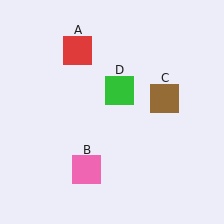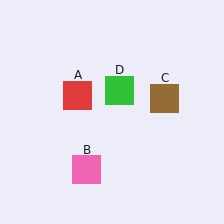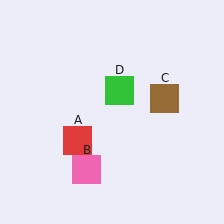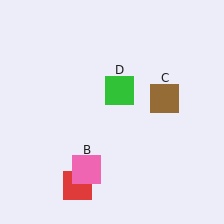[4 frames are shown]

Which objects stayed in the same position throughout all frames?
Pink square (object B) and brown square (object C) and green square (object D) remained stationary.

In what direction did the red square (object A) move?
The red square (object A) moved down.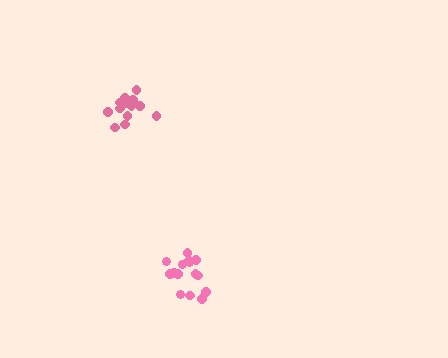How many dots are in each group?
Group 1: 15 dots, Group 2: 14 dots (29 total).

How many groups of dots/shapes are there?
There are 2 groups.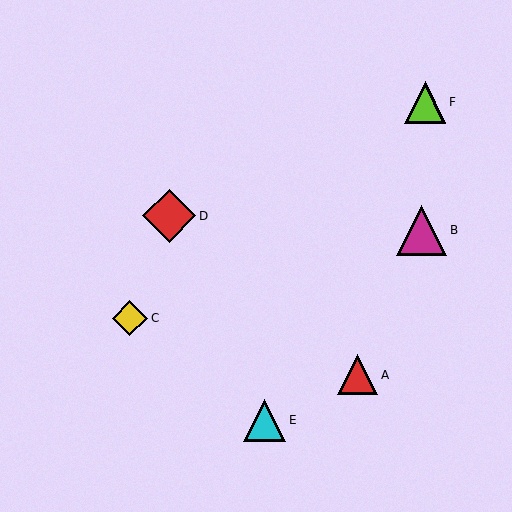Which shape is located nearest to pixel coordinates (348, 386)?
The red triangle (labeled A) at (358, 375) is nearest to that location.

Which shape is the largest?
The red diamond (labeled D) is the largest.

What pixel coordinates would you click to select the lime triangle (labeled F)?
Click at (425, 102) to select the lime triangle F.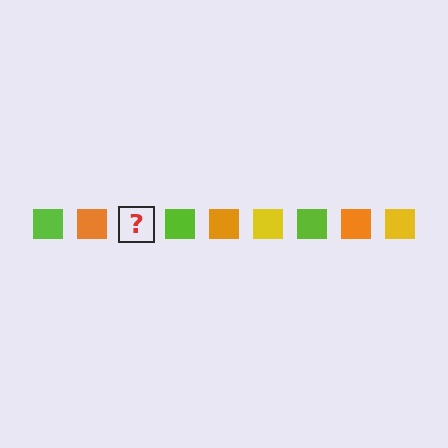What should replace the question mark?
The question mark should be replaced with a yellow square.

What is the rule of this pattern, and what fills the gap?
The rule is that the pattern cycles through lime, orange, yellow squares. The gap should be filled with a yellow square.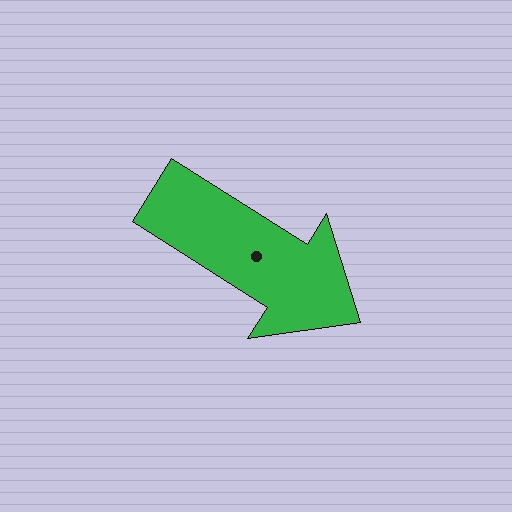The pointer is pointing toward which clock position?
Roughly 4 o'clock.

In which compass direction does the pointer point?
Southeast.